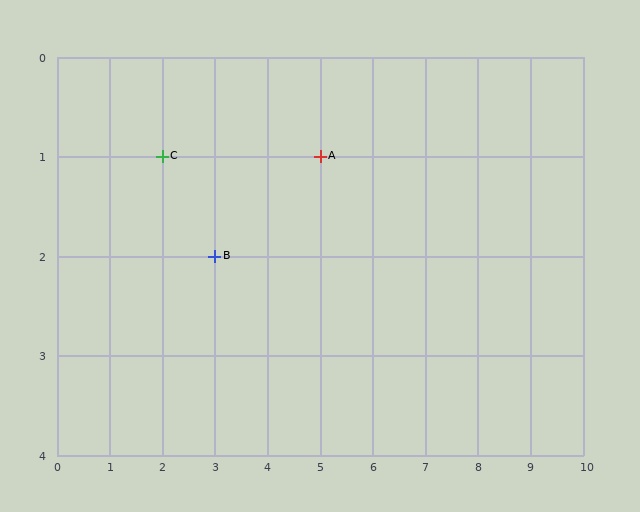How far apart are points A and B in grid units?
Points A and B are 2 columns and 1 row apart (about 2.2 grid units diagonally).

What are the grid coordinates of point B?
Point B is at grid coordinates (3, 2).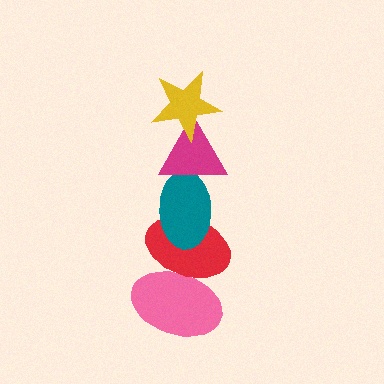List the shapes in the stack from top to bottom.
From top to bottom: the yellow star, the magenta triangle, the teal ellipse, the red ellipse, the pink ellipse.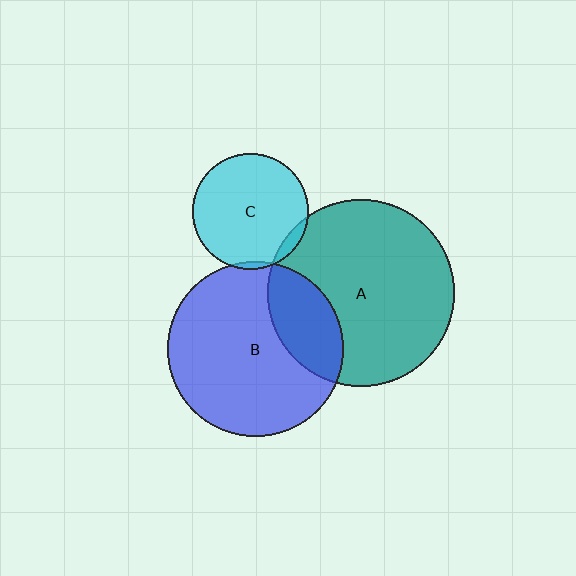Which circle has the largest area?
Circle A (teal).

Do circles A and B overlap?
Yes.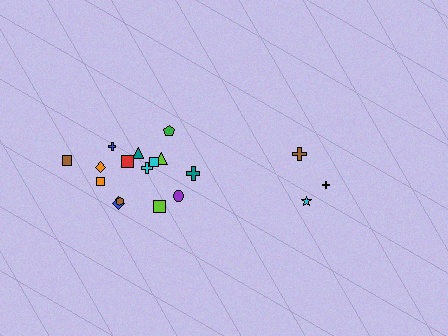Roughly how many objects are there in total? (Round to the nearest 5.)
Roughly 20 objects in total.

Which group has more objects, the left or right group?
The left group.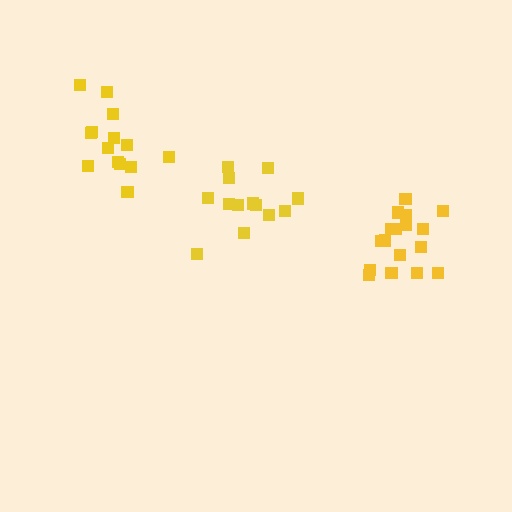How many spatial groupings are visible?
There are 3 spatial groupings.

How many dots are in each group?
Group 1: 17 dots, Group 2: 13 dots, Group 3: 14 dots (44 total).